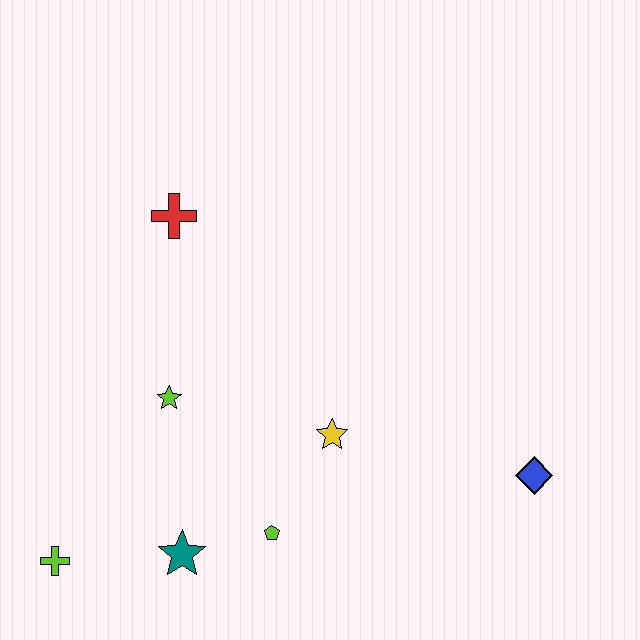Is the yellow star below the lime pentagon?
No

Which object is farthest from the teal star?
The blue diamond is farthest from the teal star.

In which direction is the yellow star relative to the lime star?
The yellow star is to the right of the lime star.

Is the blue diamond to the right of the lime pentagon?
Yes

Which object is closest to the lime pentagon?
The teal star is closest to the lime pentagon.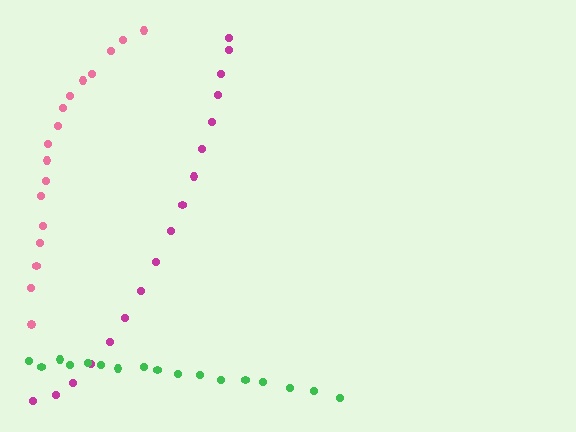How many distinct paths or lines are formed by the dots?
There are 3 distinct paths.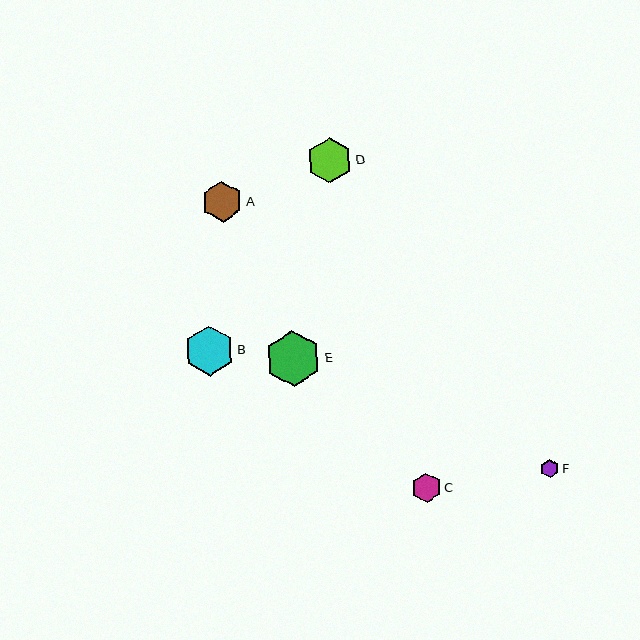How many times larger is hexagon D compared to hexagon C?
Hexagon D is approximately 1.5 times the size of hexagon C.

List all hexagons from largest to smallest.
From largest to smallest: E, B, D, A, C, F.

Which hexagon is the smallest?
Hexagon F is the smallest with a size of approximately 18 pixels.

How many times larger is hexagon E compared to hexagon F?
Hexagon E is approximately 3.1 times the size of hexagon F.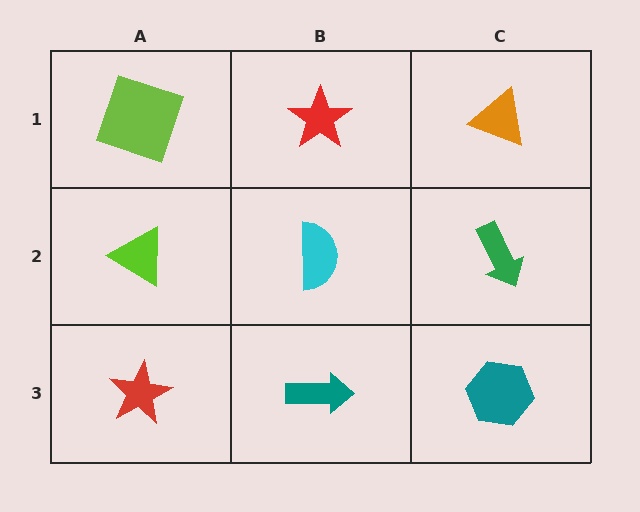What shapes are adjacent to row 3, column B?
A cyan semicircle (row 2, column B), a red star (row 3, column A), a teal hexagon (row 3, column C).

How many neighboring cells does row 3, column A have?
2.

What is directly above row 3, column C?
A green arrow.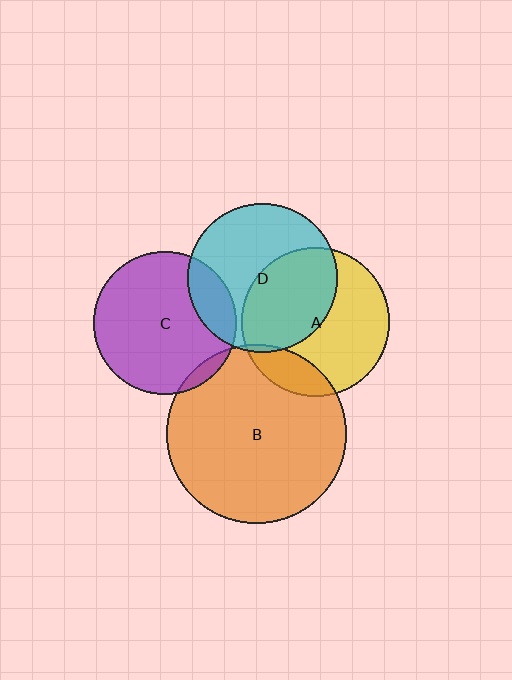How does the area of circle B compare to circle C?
Approximately 1.6 times.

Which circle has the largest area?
Circle B (orange).